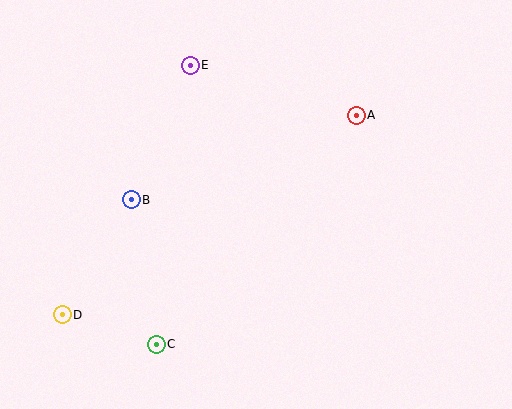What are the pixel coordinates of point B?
Point B is at (131, 200).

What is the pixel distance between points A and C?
The distance between A and C is 304 pixels.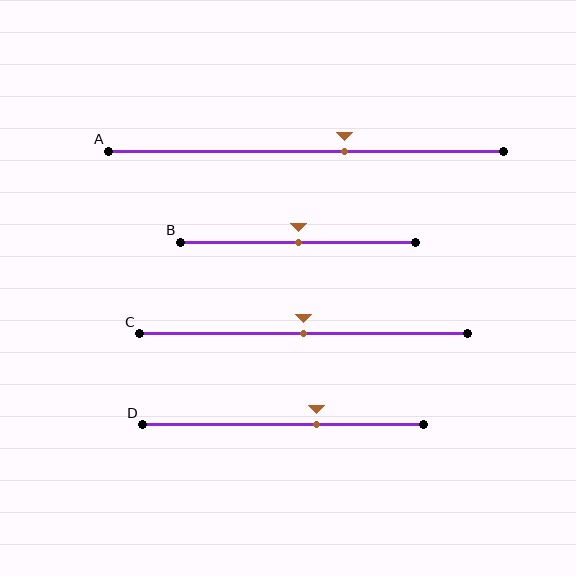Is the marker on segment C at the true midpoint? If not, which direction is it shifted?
Yes, the marker on segment C is at the true midpoint.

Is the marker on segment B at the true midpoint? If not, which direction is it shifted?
Yes, the marker on segment B is at the true midpoint.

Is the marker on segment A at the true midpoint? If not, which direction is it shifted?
No, the marker on segment A is shifted to the right by about 10% of the segment length.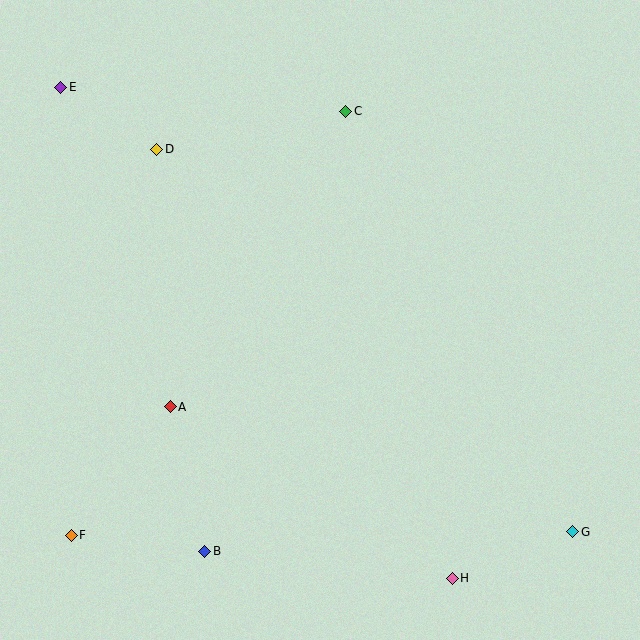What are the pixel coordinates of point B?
Point B is at (205, 551).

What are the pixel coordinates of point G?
Point G is at (573, 532).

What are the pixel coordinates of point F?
Point F is at (71, 535).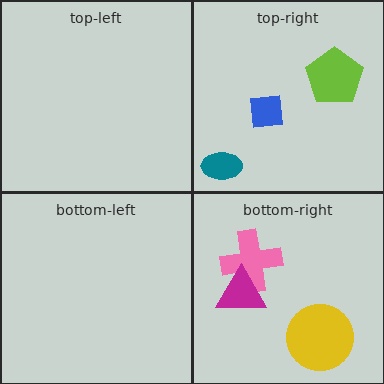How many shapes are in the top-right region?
3.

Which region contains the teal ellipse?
The top-right region.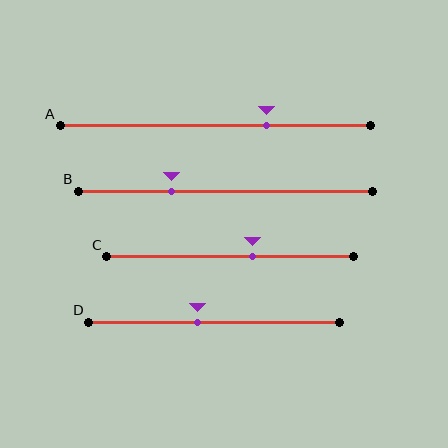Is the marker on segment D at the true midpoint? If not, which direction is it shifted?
No, the marker on segment D is shifted to the left by about 7% of the segment length.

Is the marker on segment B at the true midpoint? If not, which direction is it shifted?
No, the marker on segment B is shifted to the left by about 18% of the segment length.